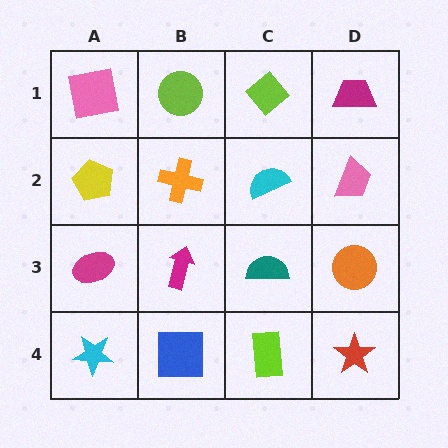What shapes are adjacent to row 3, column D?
A pink trapezoid (row 2, column D), a red star (row 4, column D), a teal semicircle (row 3, column C).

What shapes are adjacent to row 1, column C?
A cyan semicircle (row 2, column C), a lime circle (row 1, column B), a magenta trapezoid (row 1, column D).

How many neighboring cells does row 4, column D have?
2.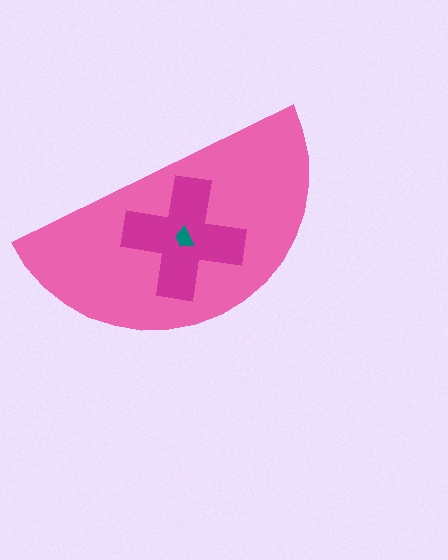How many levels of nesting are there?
3.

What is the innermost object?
The teal trapezoid.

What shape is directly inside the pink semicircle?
The magenta cross.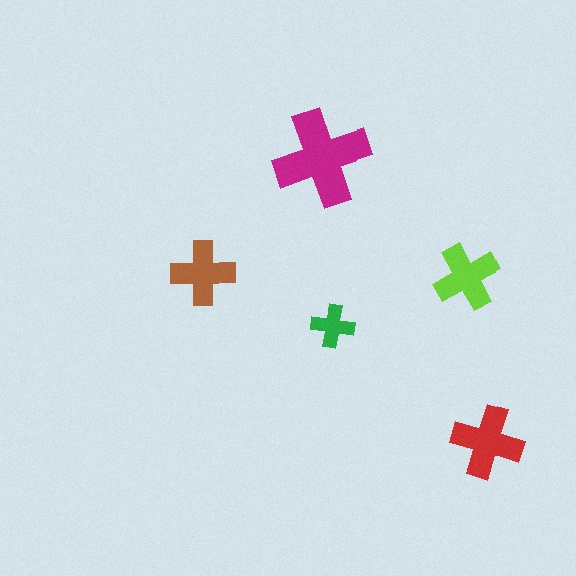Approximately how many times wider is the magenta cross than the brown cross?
About 1.5 times wider.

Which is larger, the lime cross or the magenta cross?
The magenta one.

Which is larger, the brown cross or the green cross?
The brown one.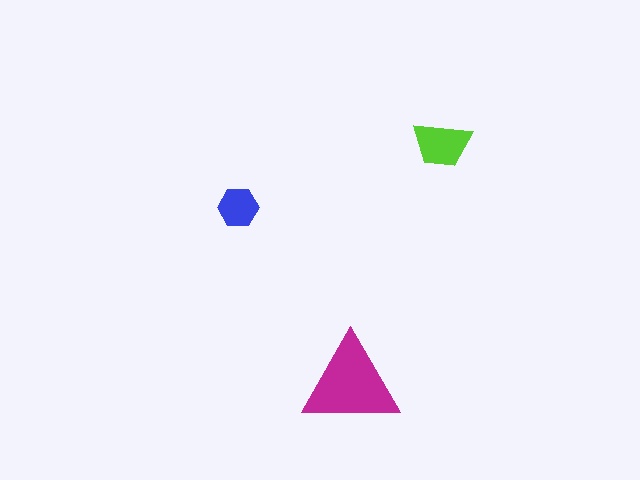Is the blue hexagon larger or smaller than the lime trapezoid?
Smaller.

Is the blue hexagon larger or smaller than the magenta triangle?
Smaller.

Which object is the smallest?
The blue hexagon.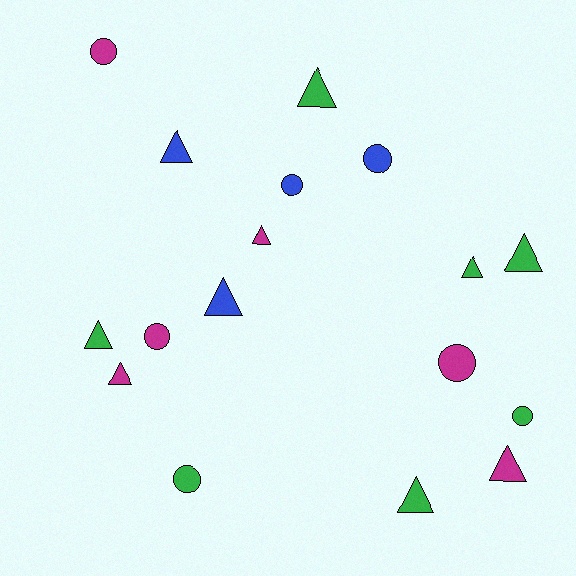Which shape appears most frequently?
Triangle, with 10 objects.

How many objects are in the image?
There are 17 objects.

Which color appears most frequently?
Green, with 7 objects.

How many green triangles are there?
There are 5 green triangles.